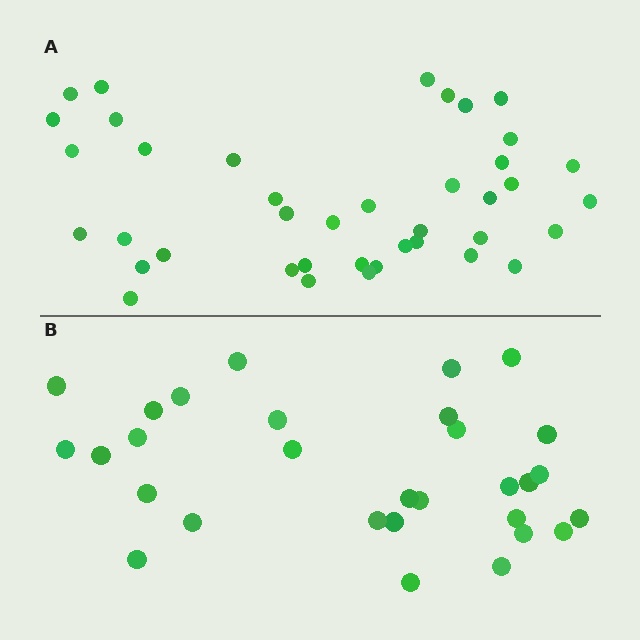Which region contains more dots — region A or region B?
Region A (the top region) has more dots.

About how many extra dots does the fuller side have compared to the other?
Region A has roughly 10 or so more dots than region B.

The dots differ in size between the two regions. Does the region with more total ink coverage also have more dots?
No. Region B has more total ink coverage because its dots are larger, but region A actually contains more individual dots. Total area can be misleading — the number of items is what matters here.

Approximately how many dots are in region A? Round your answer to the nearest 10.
About 40 dots.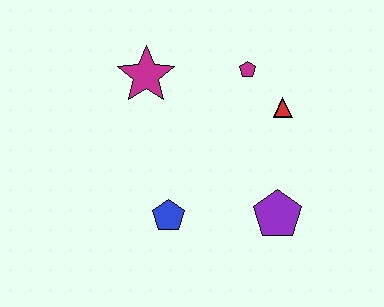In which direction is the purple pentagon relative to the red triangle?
The purple pentagon is below the red triangle.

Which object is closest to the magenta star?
The magenta pentagon is closest to the magenta star.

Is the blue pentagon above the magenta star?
No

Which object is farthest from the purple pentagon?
The magenta star is farthest from the purple pentagon.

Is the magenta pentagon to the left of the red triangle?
Yes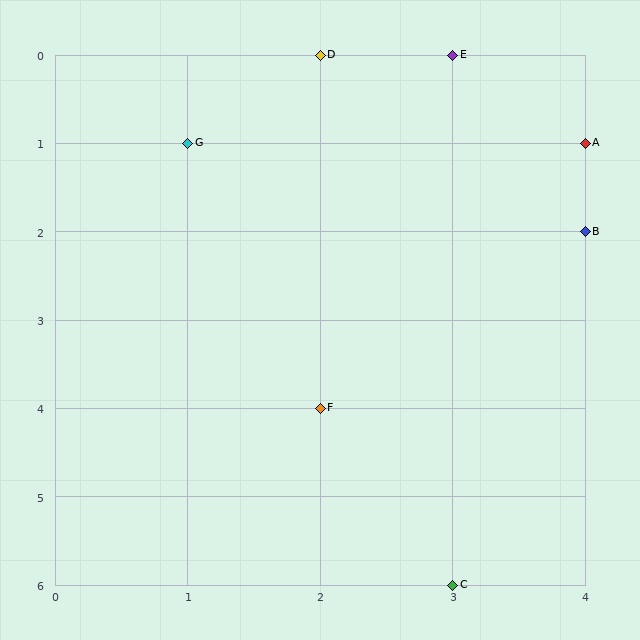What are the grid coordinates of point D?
Point D is at grid coordinates (2, 0).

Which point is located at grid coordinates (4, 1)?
Point A is at (4, 1).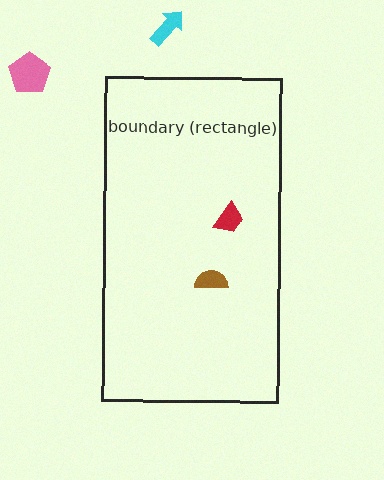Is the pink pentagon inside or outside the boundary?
Outside.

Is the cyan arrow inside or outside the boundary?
Outside.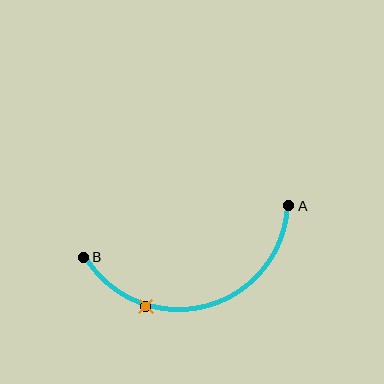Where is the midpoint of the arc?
The arc midpoint is the point on the curve farthest from the straight line joining A and B. It sits below that line.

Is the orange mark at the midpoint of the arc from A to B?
No. The orange mark lies on the arc but is closer to endpoint B. The arc midpoint would be at the point on the curve equidistant along the arc from both A and B.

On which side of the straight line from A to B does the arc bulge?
The arc bulges below the straight line connecting A and B.